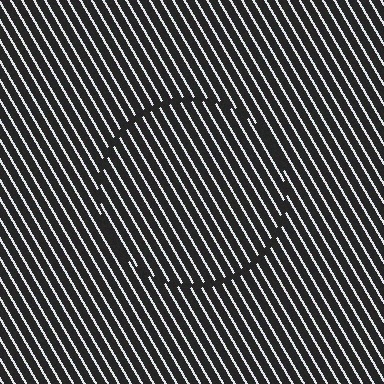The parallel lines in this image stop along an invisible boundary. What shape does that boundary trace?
An illusory circle. The interior of the shape contains the same grating, shifted by half a period — the contour is defined by the phase discontinuity where line-ends from the inner and outer gratings abut.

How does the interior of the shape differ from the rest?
The interior of the shape contains the same grating, shifted by half a period — the contour is defined by the phase discontinuity where line-ends from the inner and outer gratings abut.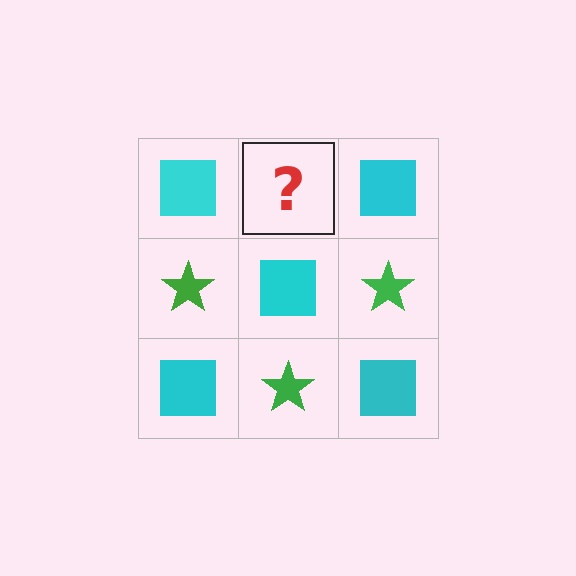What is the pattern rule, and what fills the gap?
The rule is that it alternates cyan square and green star in a checkerboard pattern. The gap should be filled with a green star.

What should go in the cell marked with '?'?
The missing cell should contain a green star.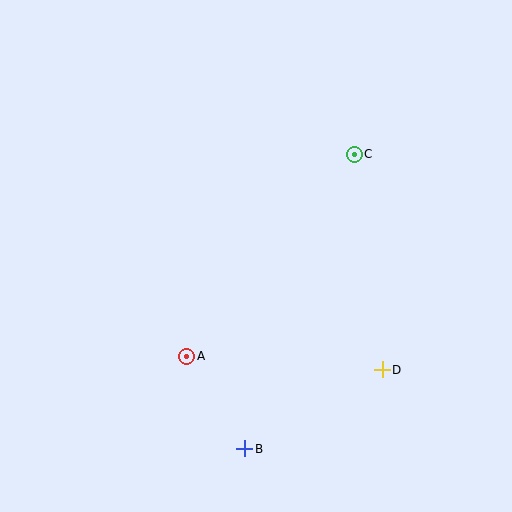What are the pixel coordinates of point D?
Point D is at (382, 370).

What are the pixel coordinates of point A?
Point A is at (187, 356).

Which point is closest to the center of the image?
Point A at (187, 356) is closest to the center.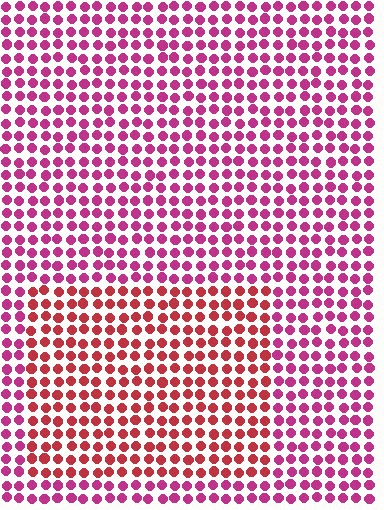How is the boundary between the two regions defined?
The boundary is defined purely by a slight shift in hue (about 32 degrees). Spacing, size, and orientation are identical on both sides.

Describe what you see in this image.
The image is filled with small magenta elements in a uniform arrangement. A rectangle-shaped region is visible where the elements are tinted to a slightly different hue, forming a subtle color boundary.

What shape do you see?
I see a rectangle.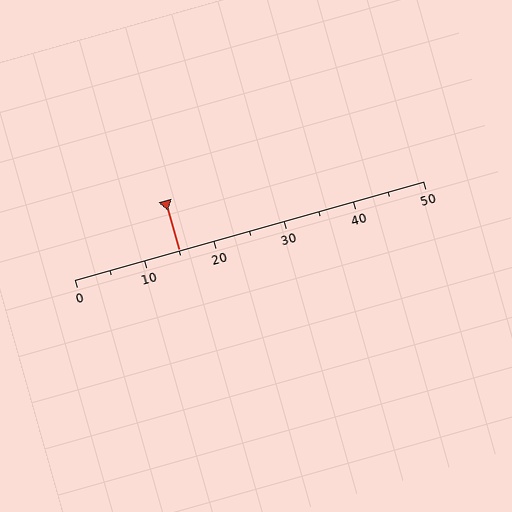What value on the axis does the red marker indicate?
The marker indicates approximately 15.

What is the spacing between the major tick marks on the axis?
The major ticks are spaced 10 apart.